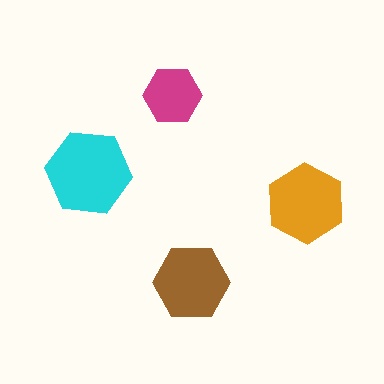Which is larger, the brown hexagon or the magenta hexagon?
The brown one.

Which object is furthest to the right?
The orange hexagon is rightmost.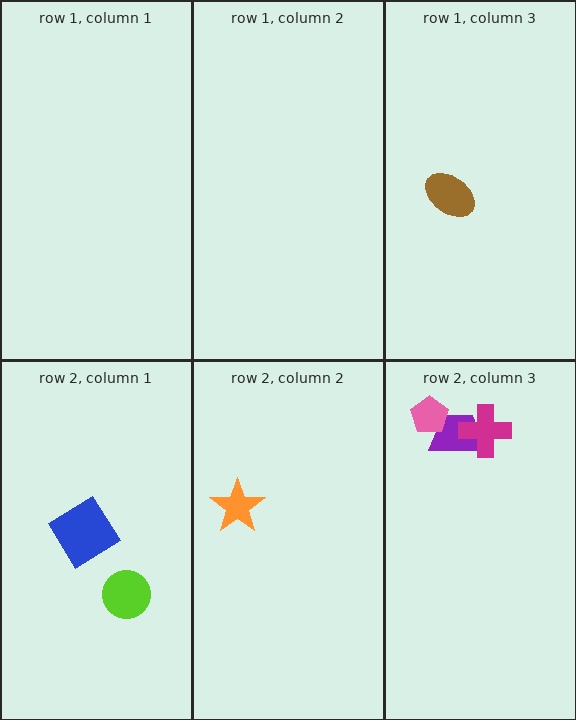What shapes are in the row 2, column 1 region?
The lime circle, the blue diamond.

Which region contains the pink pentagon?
The row 2, column 3 region.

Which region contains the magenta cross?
The row 2, column 3 region.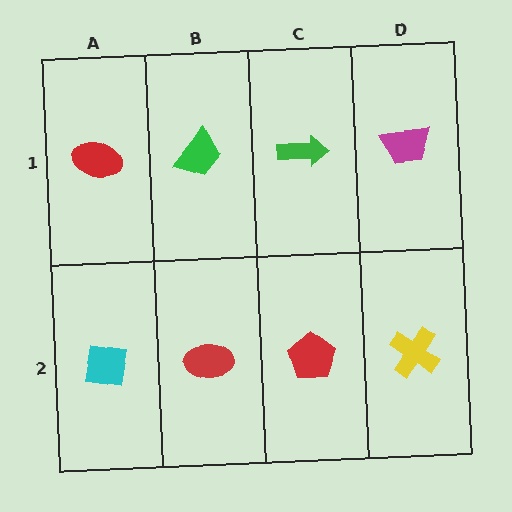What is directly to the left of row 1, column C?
A green trapezoid.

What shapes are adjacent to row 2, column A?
A red ellipse (row 1, column A), a red ellipse (row 2, column B).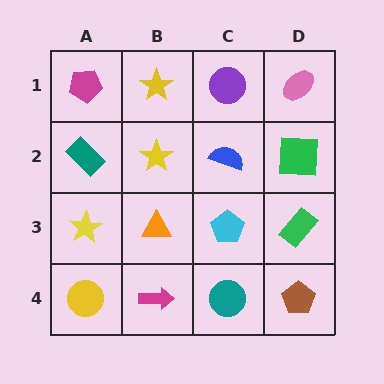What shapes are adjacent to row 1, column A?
A teal rectangle (row 2, column A), a yellow star (row 1, column B).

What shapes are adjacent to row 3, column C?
A blue semicircle (row 2, column C), a teal circle (row 4, column C), an orange triangle (row 3, column B), a green rectangle (row 3, column D).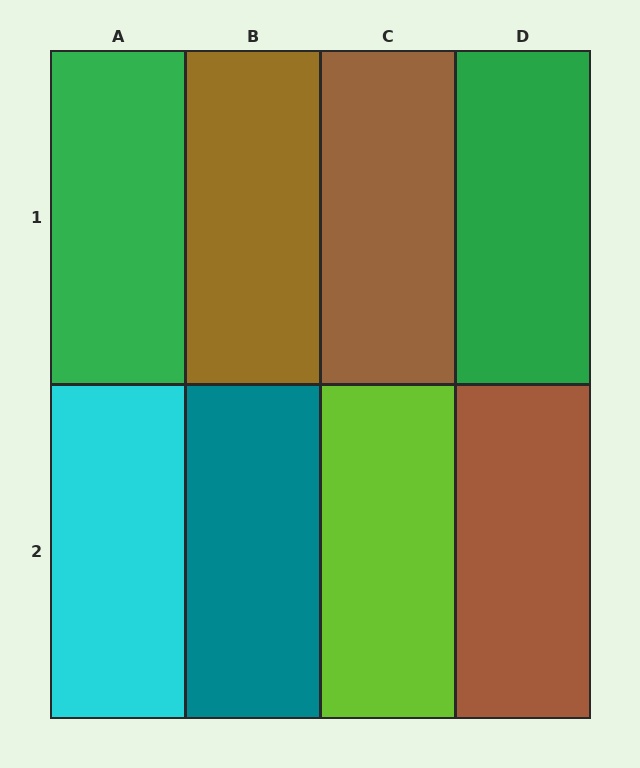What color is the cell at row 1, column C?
Brown.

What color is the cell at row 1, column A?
Green.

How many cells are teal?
1 cell is teal.